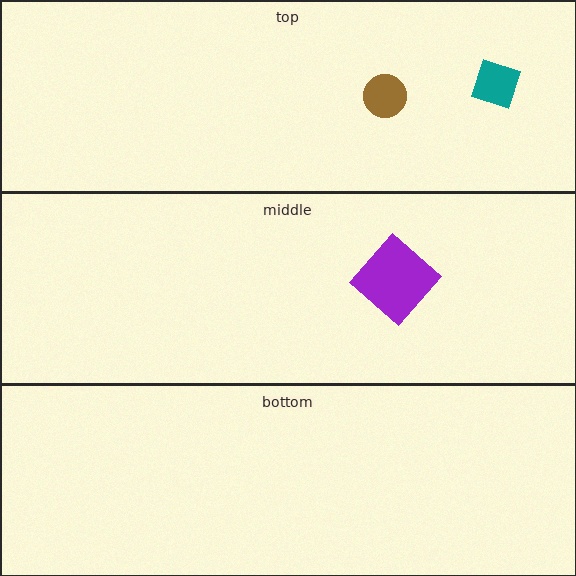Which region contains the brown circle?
The top region.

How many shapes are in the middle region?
1.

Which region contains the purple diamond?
The middle region.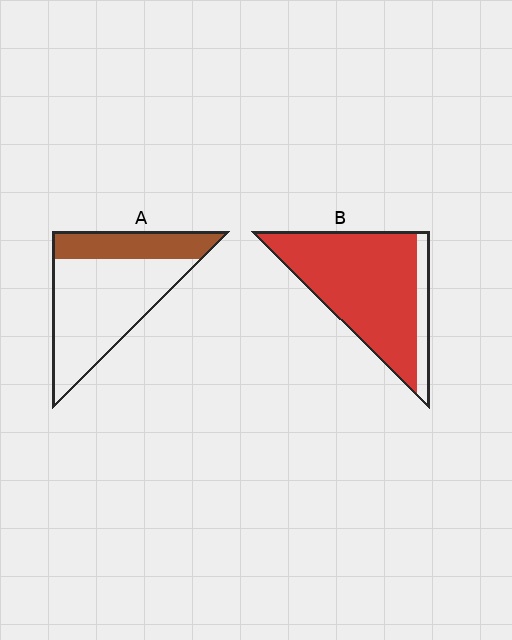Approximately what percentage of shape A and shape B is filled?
A is approximately 30% and B is approximately 85%.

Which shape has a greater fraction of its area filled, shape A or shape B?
Shape B.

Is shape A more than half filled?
No.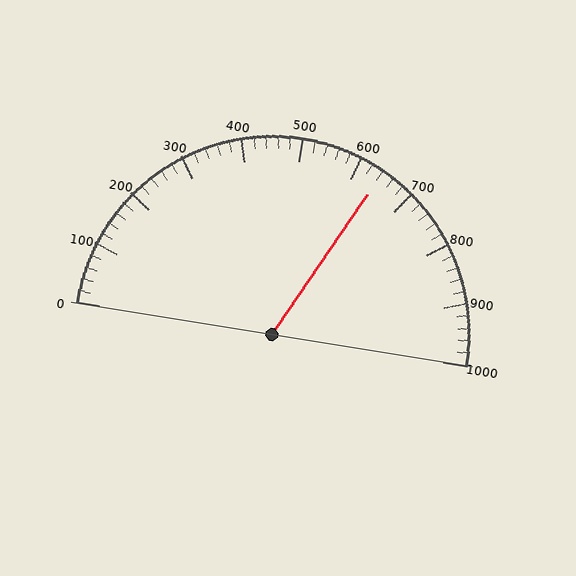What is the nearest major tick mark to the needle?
The nearest major tick mark is 600.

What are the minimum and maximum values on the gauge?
The gauge ranges from 0 to 1000.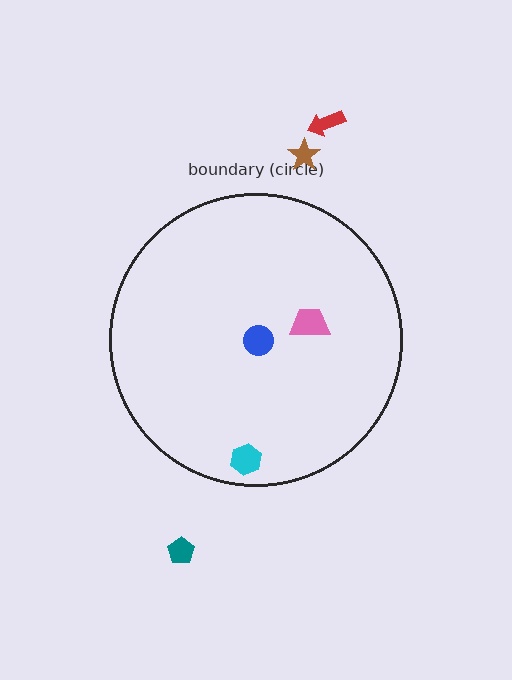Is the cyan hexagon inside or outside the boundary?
Inside.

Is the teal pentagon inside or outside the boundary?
Outside.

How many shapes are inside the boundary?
3 inside, 3 outside.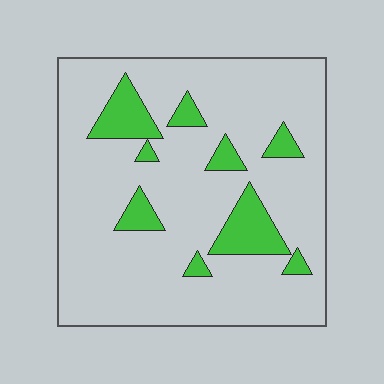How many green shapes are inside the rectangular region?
9.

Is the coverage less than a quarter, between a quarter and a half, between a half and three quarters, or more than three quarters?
Less than a quarter.